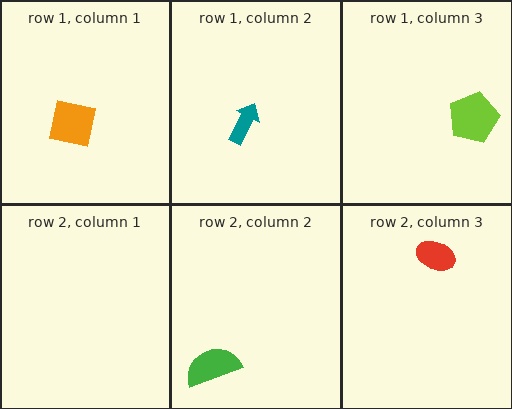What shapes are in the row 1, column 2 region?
The teal arrow.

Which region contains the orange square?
The row 1, column 1 region.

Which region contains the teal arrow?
The row 1, column 2 region.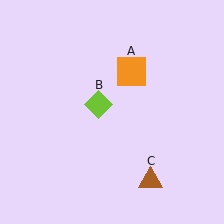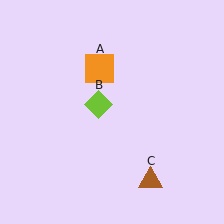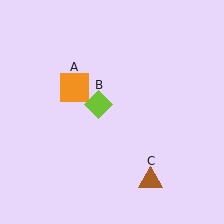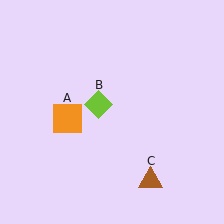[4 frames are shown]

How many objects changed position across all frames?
1 object changed position: orange square (object A).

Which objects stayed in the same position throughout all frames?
Lime diamond (object B) and brown triangle (object C) remained stationary.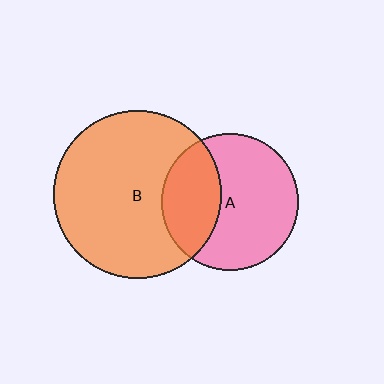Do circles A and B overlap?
Yes.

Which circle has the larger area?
Circle B (orange).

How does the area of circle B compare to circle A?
Approximately 1.5 times.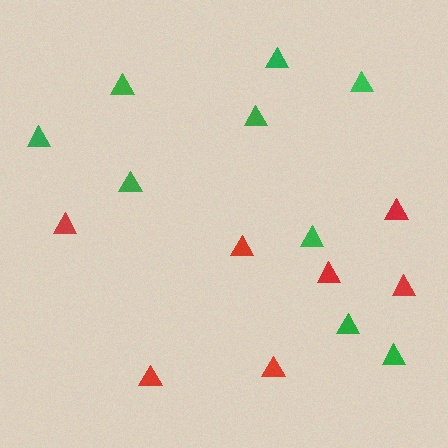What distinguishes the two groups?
There are 2 groups: one group of green triangles (9) and one group of red triangles (7).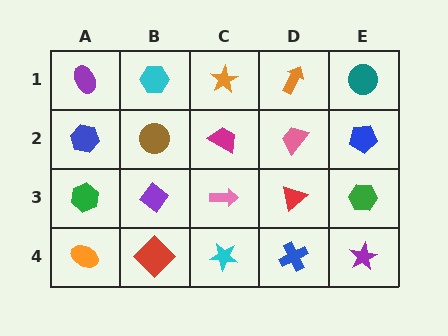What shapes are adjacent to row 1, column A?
A blue hexagon (row 2, column A), a cyan hexagon (row 1, column B).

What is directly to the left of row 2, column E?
A pink trapezoid.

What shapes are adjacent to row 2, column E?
A teal circle (row 1, column E), a green hexagon (row 3, column E), a pink trapezoid (row 2, column D).